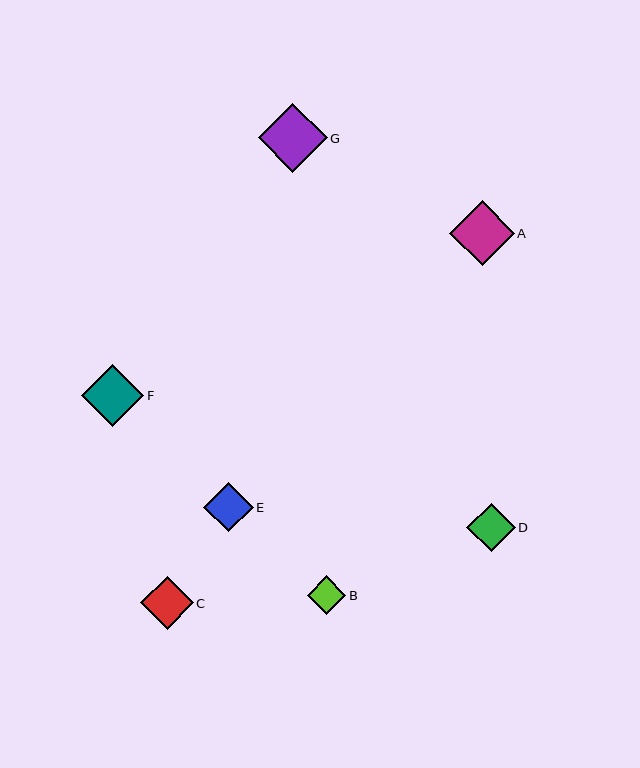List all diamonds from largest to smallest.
From largest to smallest: G, A, F, C, E, D, B.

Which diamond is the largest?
Diamond G is the largest with a size of approximately 69 pixels.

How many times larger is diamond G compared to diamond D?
Diamond G is approximately 1.4 times the size of diamond D.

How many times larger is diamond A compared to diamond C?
Diamond A is approximately 1.2 times the size of diamond C.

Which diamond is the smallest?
Diamond B is the smallest with a size of approximately 39 pixels.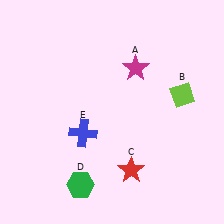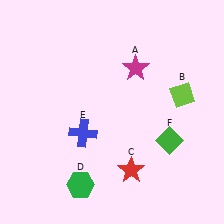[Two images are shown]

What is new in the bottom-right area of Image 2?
A green diamond (F) was added in the bottom-right area of Image 2.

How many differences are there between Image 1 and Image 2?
There is 1 difference between the two images.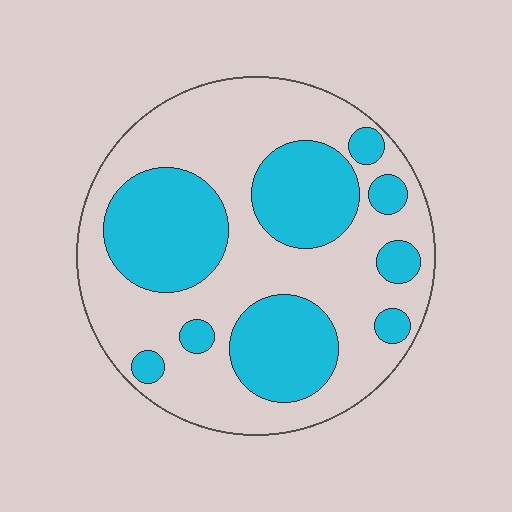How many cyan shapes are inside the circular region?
9.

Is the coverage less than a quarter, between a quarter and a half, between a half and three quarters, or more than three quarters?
Between a quarter and a half.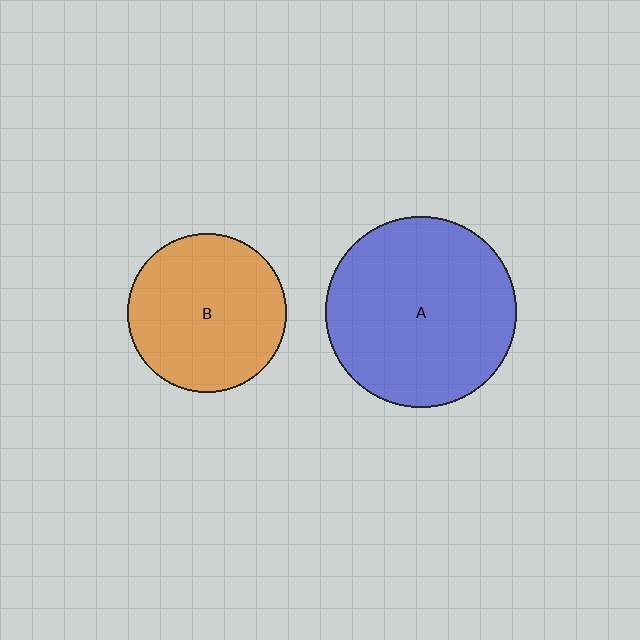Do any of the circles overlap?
No, none of the circles overlap.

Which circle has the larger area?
Circle A (blue).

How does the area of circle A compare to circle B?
Approximately 1.5 times.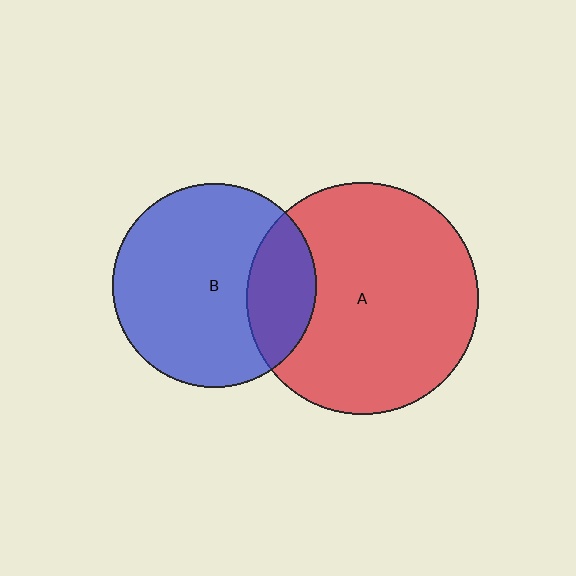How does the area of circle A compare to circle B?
Approximately 1.3 times.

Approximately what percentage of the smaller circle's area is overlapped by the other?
Approximately 25%.